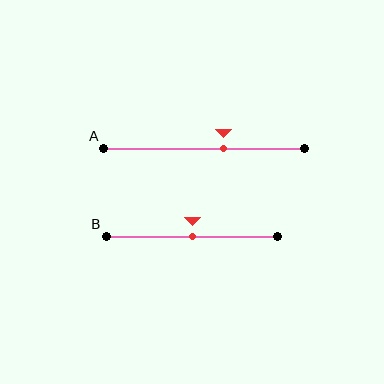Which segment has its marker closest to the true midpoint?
Segment B has its marker closest to the true midpoint.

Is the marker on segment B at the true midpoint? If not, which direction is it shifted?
Yes, the marker on segment B is at the true midpoint.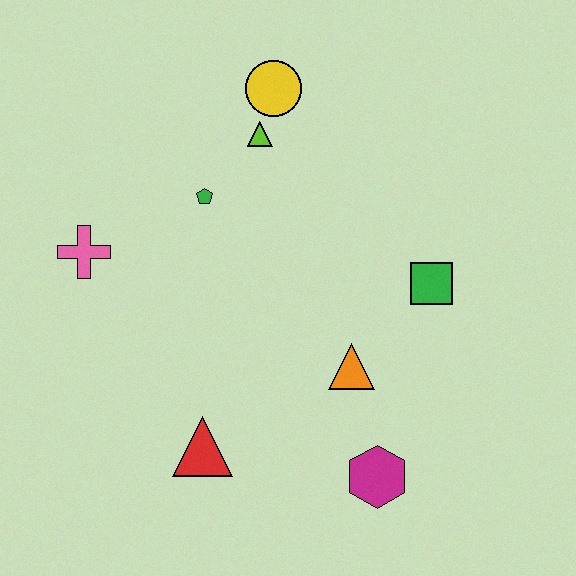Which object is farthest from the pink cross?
The magenta hexagon is farthest from the pink cross.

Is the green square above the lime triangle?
No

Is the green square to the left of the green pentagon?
No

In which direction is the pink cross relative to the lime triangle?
The pink cross is to the left of the lime triangle.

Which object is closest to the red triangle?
The orange triangle is closest to the red triangle.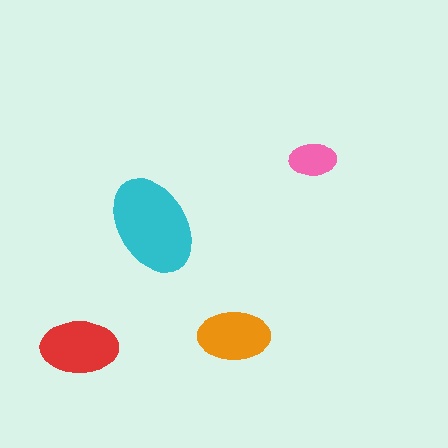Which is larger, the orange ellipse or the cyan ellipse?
The cyan one.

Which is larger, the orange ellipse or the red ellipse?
The red one.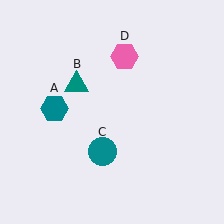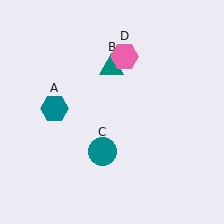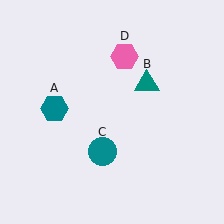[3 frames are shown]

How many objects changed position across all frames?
1 object changed position: teal triangle (object B).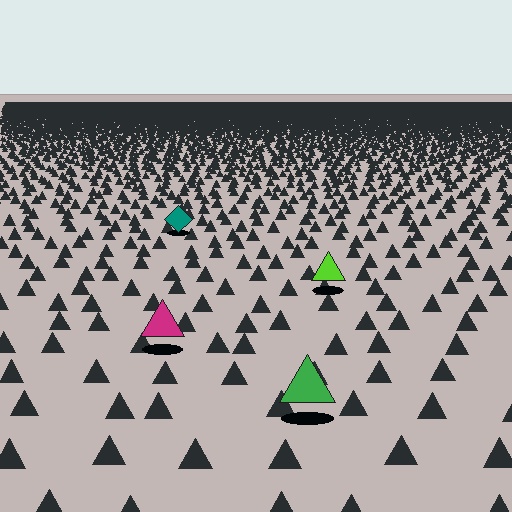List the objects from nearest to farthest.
From nearest to farthest: the green triangle, the magenta triangle, the lime triangle, the teal diamond.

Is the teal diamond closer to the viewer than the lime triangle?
No. The lime triangle is closer — you can tell from the texture gradient: the ground texture is coarser near it.